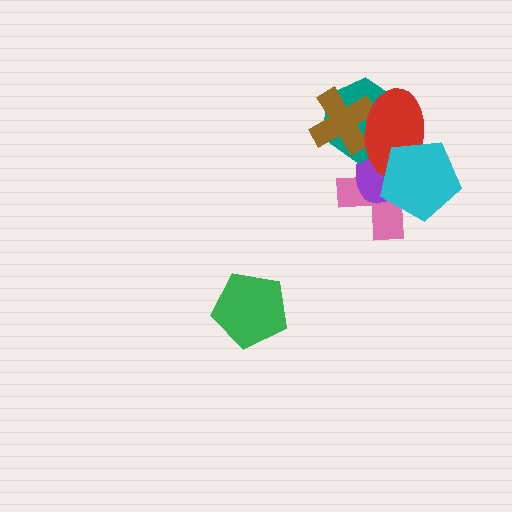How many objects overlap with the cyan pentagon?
3 objects overlap with the cyan pentagon.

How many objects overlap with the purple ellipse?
5 objects overlap with the purple ellipse.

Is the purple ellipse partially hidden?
Yes, it is partially covered by another shape.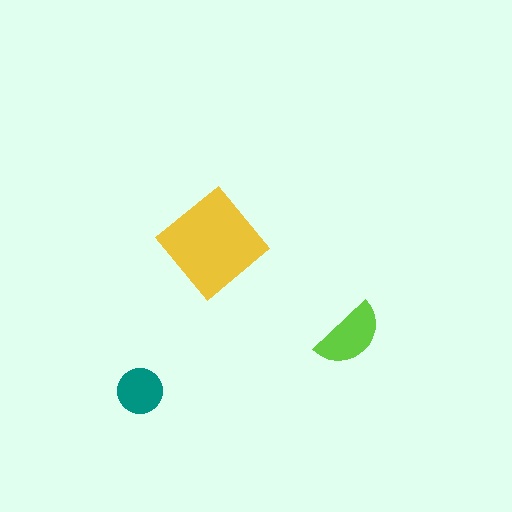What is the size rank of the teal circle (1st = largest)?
3rd.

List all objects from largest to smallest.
The yellow diamond, the lime semicircle, the teal circle.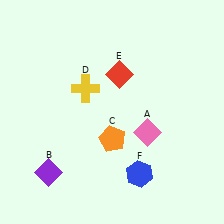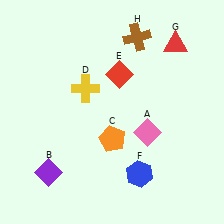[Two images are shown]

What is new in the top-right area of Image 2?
A brown cross (H) was added in the top-right area of Image 2.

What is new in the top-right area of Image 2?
A red triangle (G) was added in the top-right area of Image 2.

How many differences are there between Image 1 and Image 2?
There are 2 differences between the two images.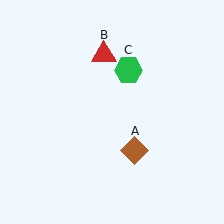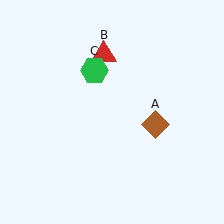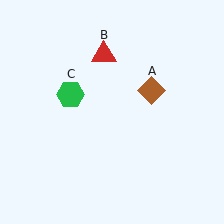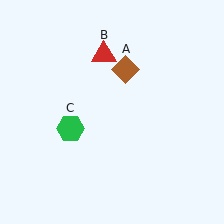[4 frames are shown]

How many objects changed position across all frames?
2 objects changed position: brown diamond (object A), green hexagon (object C).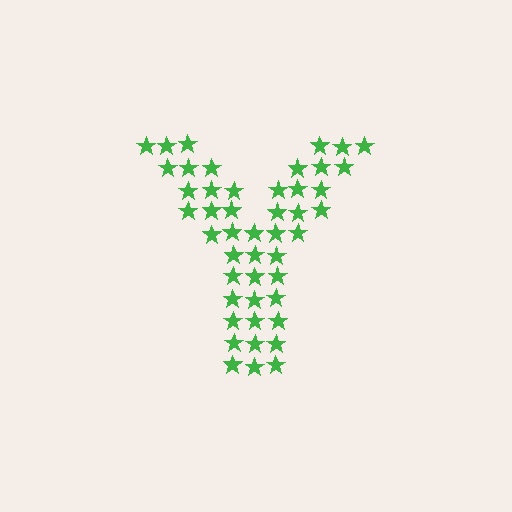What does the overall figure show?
The overall figure shows the letter Y.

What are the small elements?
The small elements are stars.